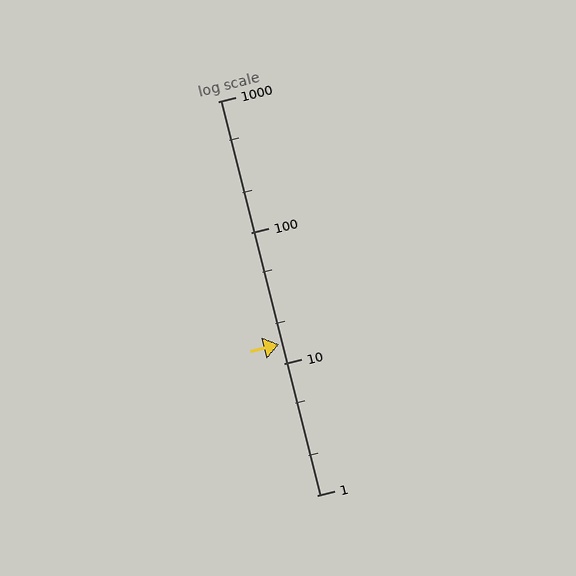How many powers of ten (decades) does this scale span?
The scale spans 3 decades, from 1 to 1000.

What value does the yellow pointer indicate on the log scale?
The pointer indicates approximately 14.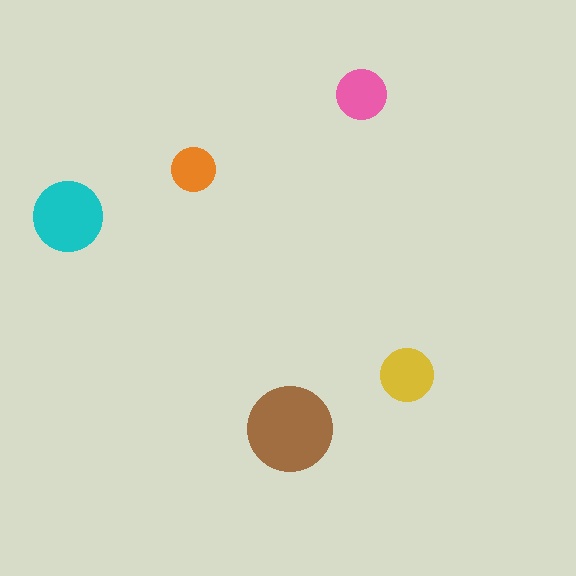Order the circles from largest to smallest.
the brown one, the cyan one, the yellow one, the pink one, the orange one.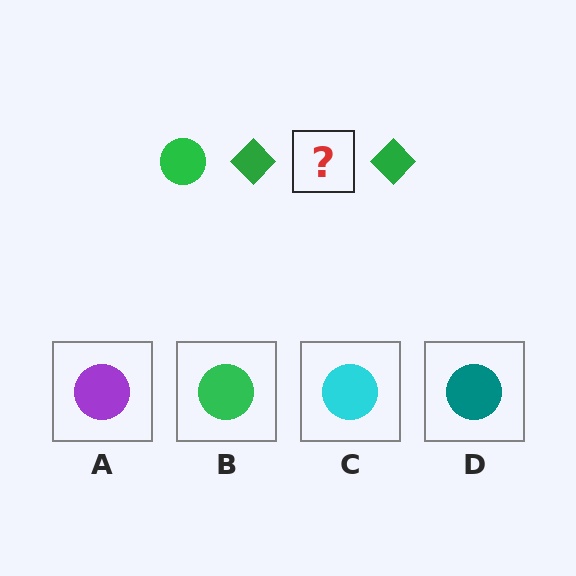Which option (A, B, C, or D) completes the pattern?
B.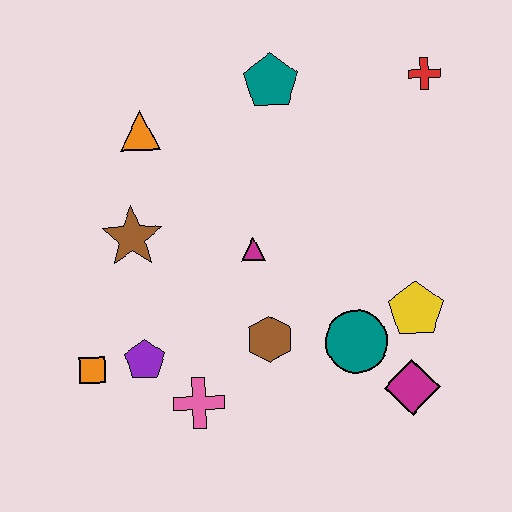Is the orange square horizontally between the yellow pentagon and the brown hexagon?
No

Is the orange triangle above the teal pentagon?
No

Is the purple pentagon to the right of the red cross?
No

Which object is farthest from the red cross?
The orange square is farthest from the red cross.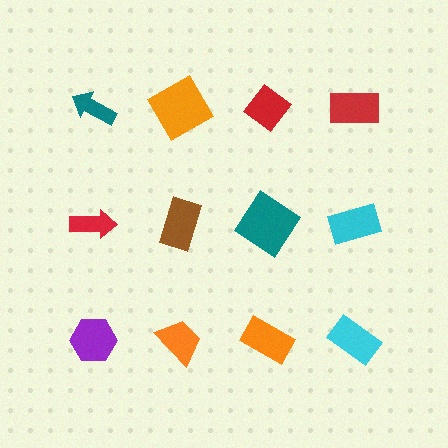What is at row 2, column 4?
A cyan rectangle.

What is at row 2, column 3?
A teal diamond.